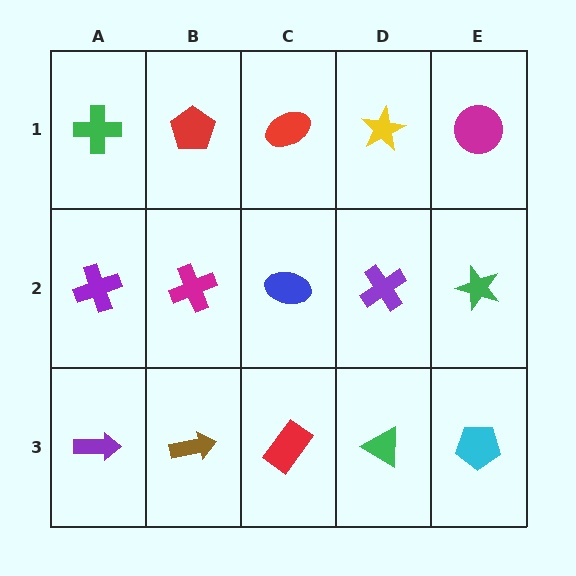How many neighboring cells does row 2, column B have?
4.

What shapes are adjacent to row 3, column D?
A purple cross (row 2, column D), a red rectangle (row 3, column C), a cyan pentagon (row 3, column E).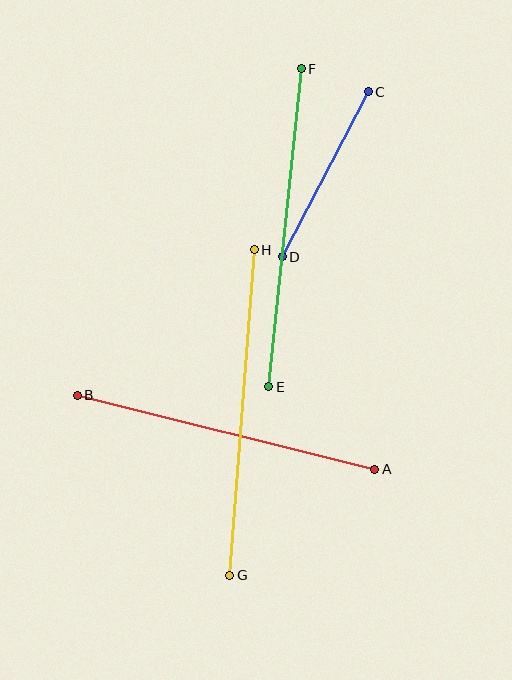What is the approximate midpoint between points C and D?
The midpoint is at approximately (325, 174) pixels.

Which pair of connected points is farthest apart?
Points G and H are farthest apart.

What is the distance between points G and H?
The distance is approximately 326 pixels.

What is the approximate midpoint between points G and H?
The midpoint is at approximately (242, 412) pixels.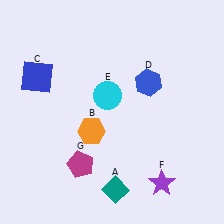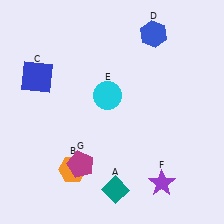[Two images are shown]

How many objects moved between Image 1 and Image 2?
2 objects moved between the two images.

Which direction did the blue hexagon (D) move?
The blue hexagon (D) moved up.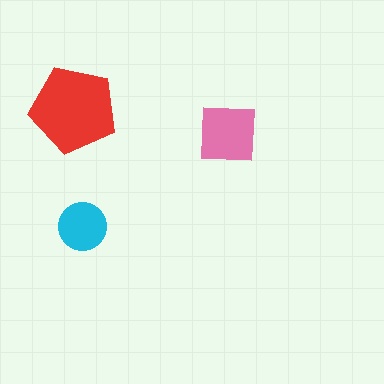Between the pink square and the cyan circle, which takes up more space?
The pink square.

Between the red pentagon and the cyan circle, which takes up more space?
The red pentagon.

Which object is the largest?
The red pentagon.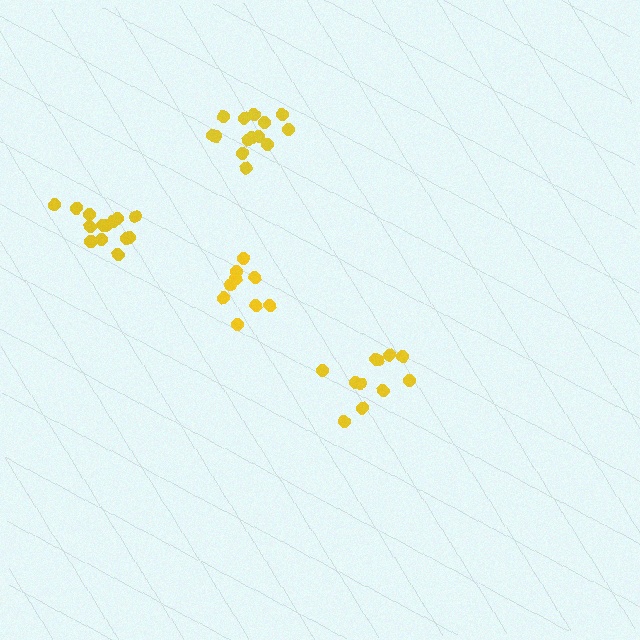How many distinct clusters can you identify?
There are 4 distinct clusters.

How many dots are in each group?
Group 1: 9 dots, Group 2: 11 dots, Group 3: 14 dots, Group 4: 15 dots (49 total).